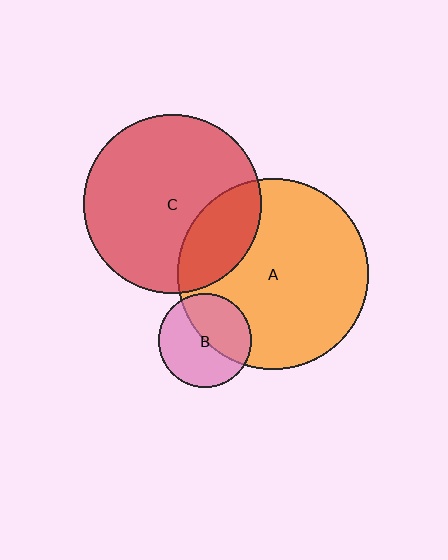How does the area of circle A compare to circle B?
Approximately 4.2 times.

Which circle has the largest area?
Circle A (orange).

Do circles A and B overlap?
Yes.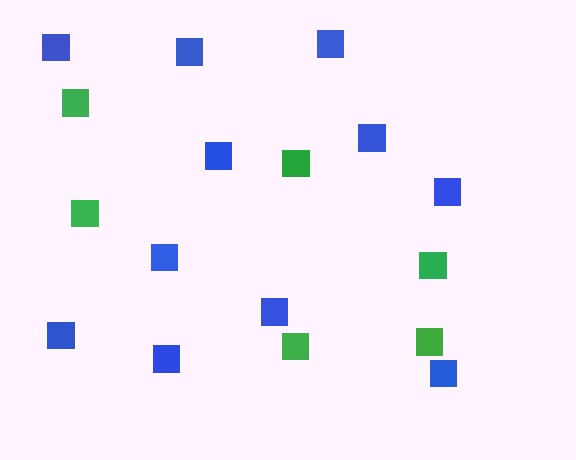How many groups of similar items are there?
There are 2 groups: one group of green squares (6) and one group of blue squares (11).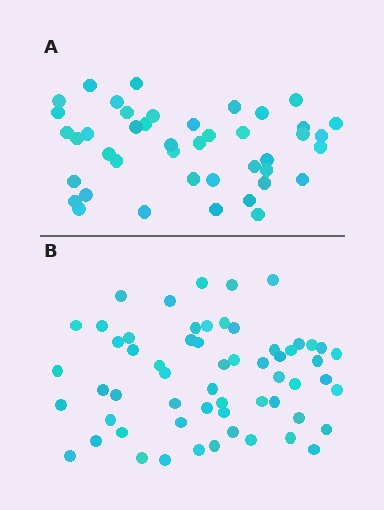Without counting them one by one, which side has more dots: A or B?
Region B (the bottom region) has more dots.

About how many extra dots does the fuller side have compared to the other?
Region B has approximately 15 more dots than region A.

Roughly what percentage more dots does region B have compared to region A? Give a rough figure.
About 35% more.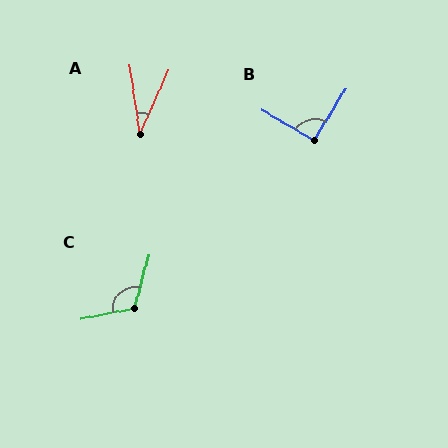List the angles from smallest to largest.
A (32°), B (91°), C (117°).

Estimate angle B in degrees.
Approximately 91 degrees.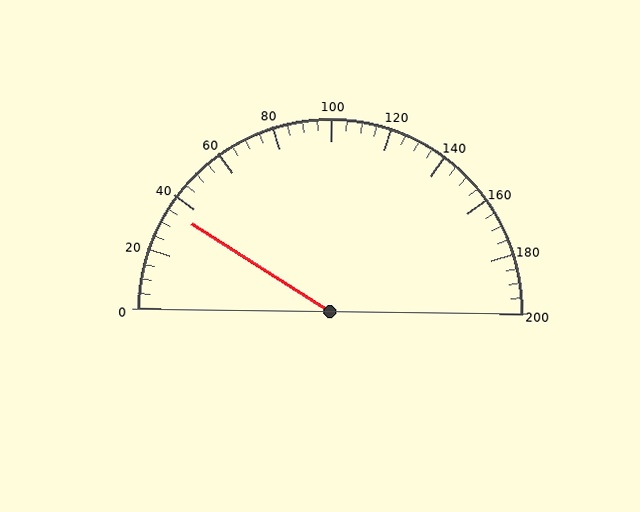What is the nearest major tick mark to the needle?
The nearest major tick mark is 40.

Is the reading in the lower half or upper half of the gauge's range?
The reading is in the lower half of the range (0 to 200).